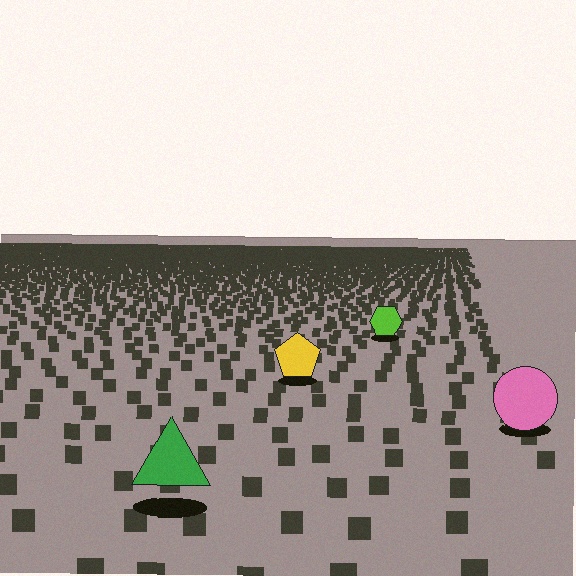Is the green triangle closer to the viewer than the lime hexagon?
Yes. The green triangle is closer — you can tell from the texture gradient: the ground texture is coarser near it.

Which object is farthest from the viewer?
The lime hexagon is farthest from the viewer. It appears smaller and the ground texture around it is denser.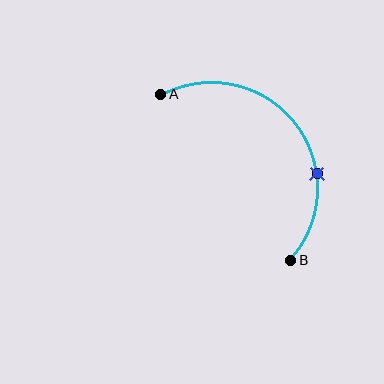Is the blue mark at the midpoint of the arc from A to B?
No. The blue mark lies on the arc but is closer to endpoint B. The arc midpoint would be at the point on the curve equidistant along the arc from both A and B.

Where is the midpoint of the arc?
The arc midpoint is the point on the curve farthest from the straight line joining A and B. It sits above and to the right of that line.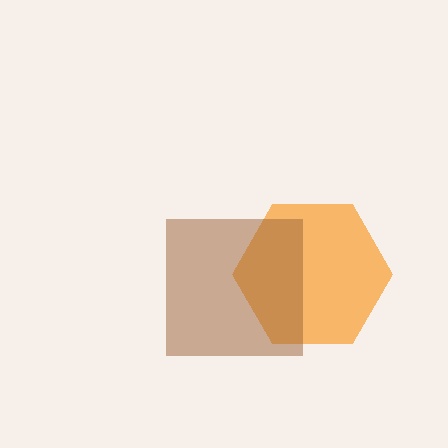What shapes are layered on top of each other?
The layered shapes are: an orange hexagon, a brown square.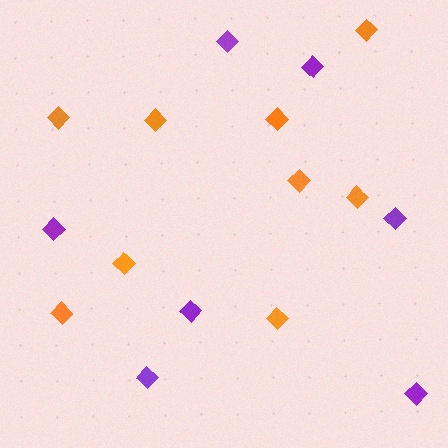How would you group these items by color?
There are 2 groups: one group of orange diamonds (9) and one group of purple diamonds (7).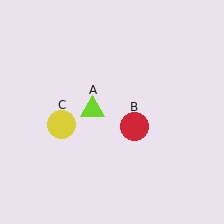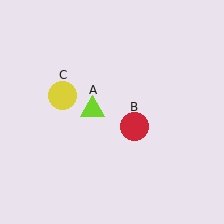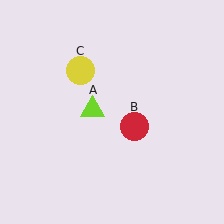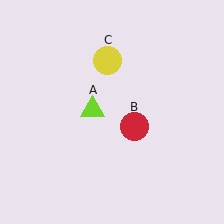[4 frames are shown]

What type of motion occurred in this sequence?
The yellow circle (object C) rotated clockwise around the center of the scene.